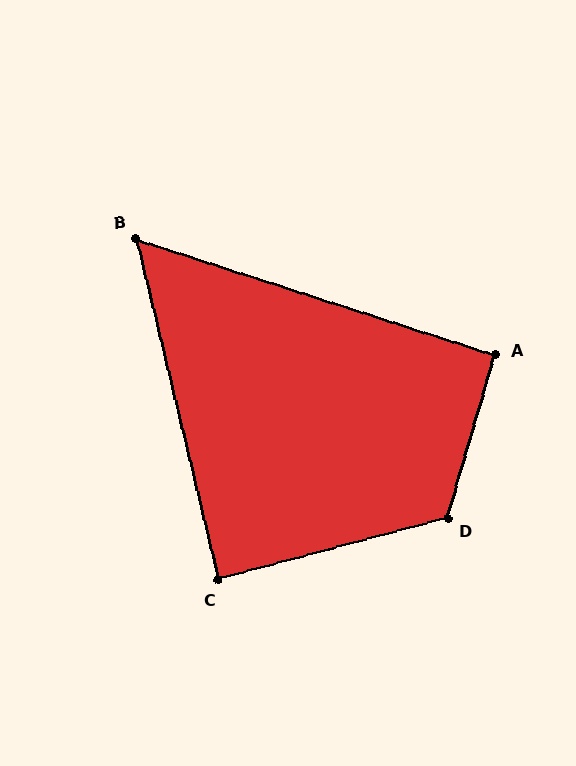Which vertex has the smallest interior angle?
B, at approximately 59 degrees.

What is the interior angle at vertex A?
Approximately 92 degrees (approximately right).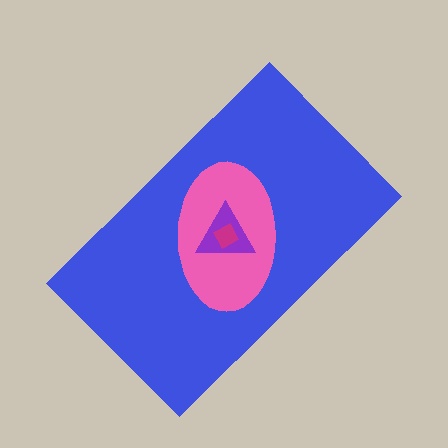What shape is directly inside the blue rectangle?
The pink ellipse.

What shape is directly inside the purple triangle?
The magenta diamond.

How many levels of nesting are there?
4.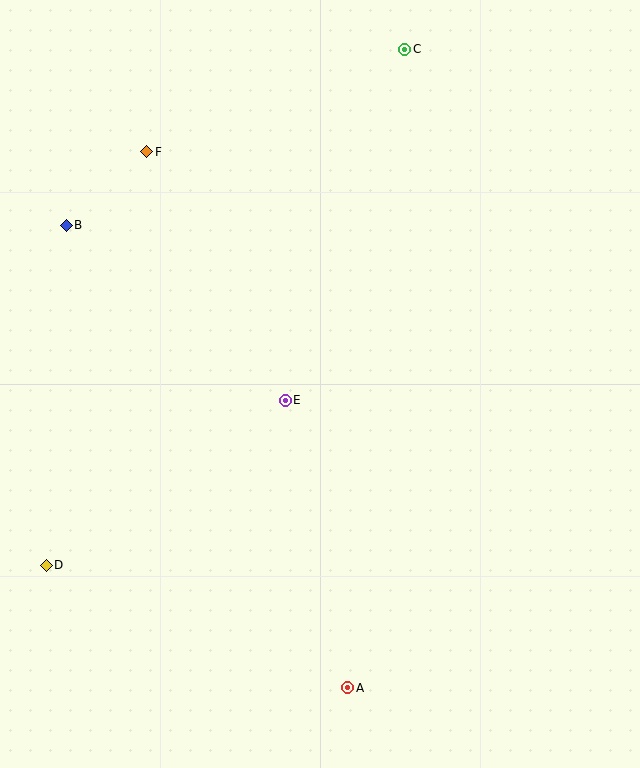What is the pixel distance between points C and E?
The distance between C and E is 371 pixels.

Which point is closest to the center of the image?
Point E at (285, 400) is closest to the center.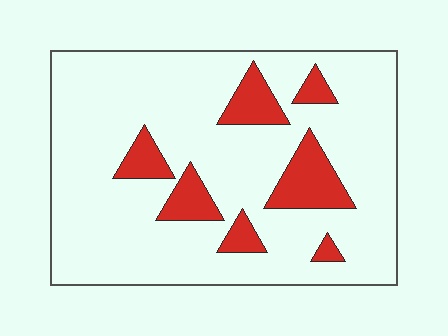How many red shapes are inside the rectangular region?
7.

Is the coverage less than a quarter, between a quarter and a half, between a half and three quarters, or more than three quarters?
Less than a quarter.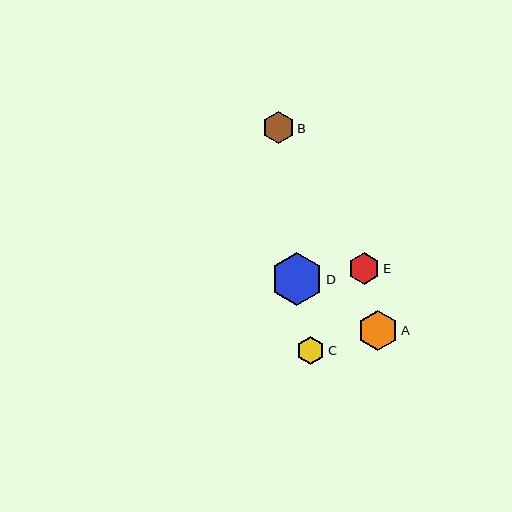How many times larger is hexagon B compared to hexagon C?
Hexagon B is approximately 1.2 times the size of hexagon C.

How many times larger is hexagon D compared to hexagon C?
Hexagon D is approximately 1.9 times the size of hexagon C.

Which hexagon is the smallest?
Hexagon C is the smallest with a size of approximately 28 pixels.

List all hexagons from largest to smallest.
From largest to smallest: D, A, B, E, C.